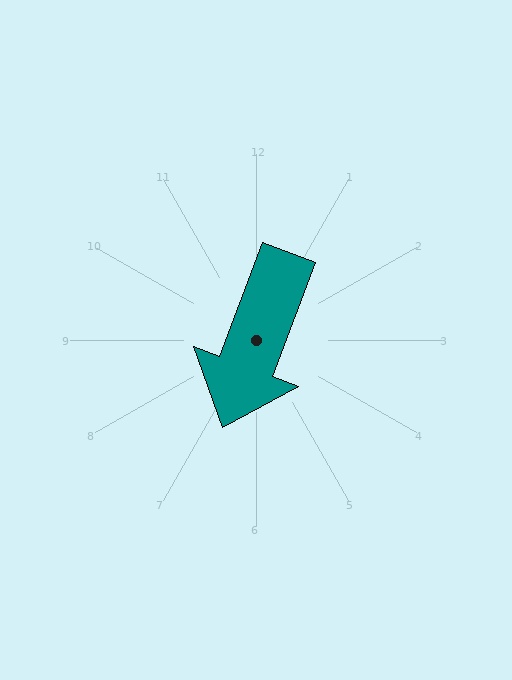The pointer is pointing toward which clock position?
Roughly 7 o'clock.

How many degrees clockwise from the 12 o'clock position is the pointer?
Approximately 201 degrees.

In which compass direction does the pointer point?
South.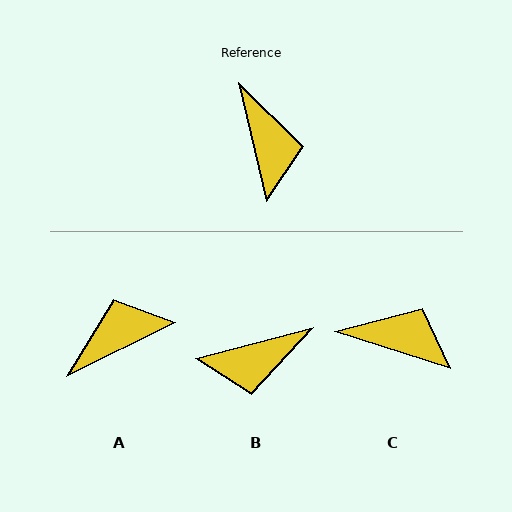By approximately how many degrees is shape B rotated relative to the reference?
Approximately 88 degrees clockwise.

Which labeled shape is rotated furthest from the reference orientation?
A, about 103 degrees away.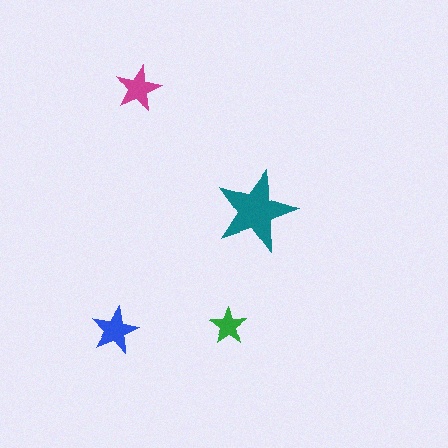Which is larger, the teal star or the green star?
The teal one.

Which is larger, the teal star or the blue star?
The teal one.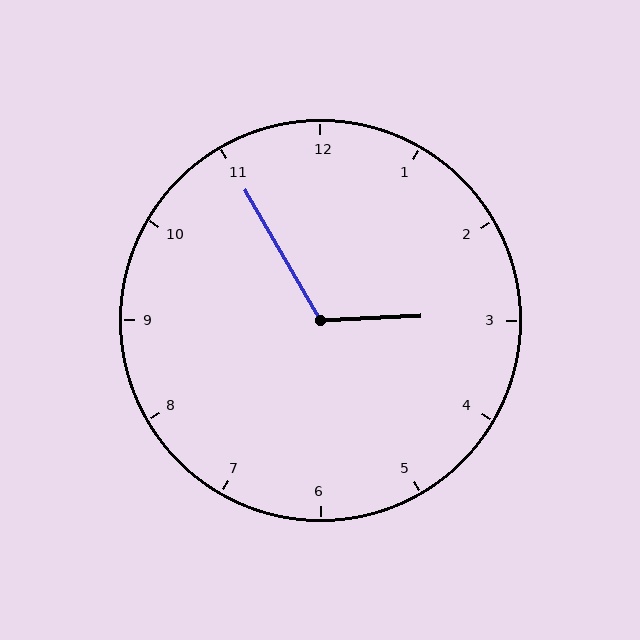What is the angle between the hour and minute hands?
Approximately 118 degrees.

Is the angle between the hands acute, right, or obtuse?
It is obtuse.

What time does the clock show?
2:55.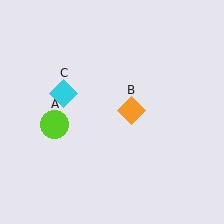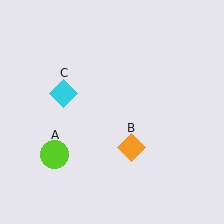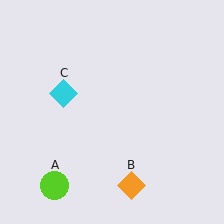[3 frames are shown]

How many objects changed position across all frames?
2 objects changed position: lime circle (object A), orange diamond (object B).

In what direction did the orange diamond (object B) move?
The orange diamond (object B) moved down.